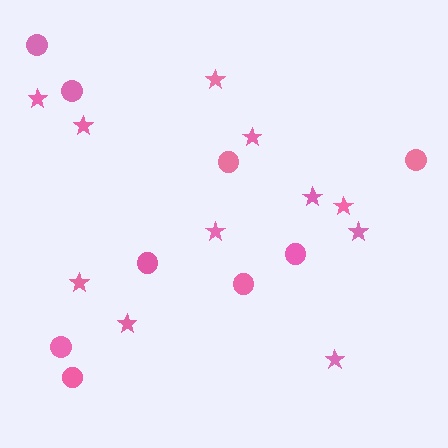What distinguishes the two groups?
There are 2 groups: one group of circles (9) and one group of stars (11).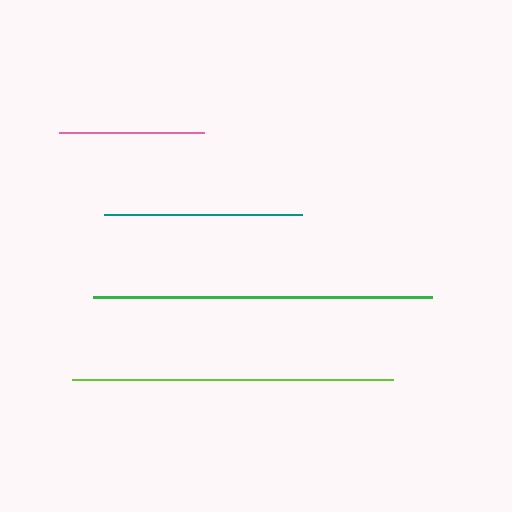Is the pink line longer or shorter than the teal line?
The teal line is longer than the pink line.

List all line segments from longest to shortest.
From longest to shortest: green, lime, teal, pink.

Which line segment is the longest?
The green line is the longest at approximately 339 pixels.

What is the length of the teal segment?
The teal segment is approximately 198 pixels long.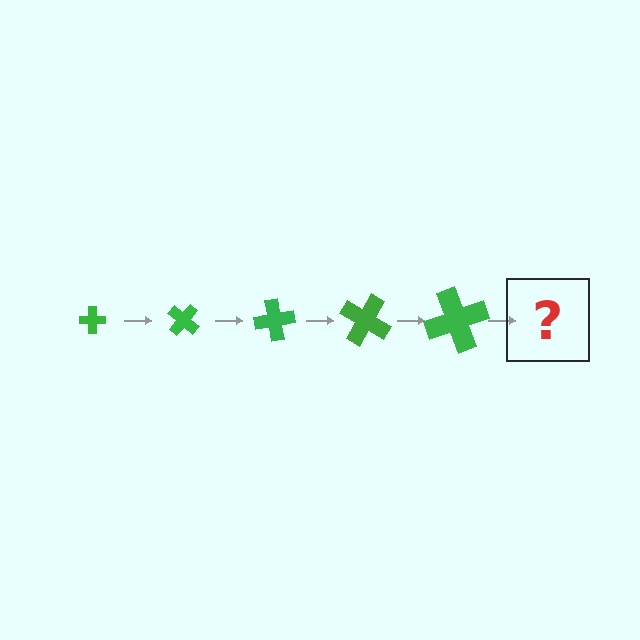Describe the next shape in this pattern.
It should be a cross, larger than the previous one and rotated 200 degrees from the start.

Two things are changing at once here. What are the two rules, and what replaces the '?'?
The two rules are that the cross grows larger each step and it rotates 40 degrees each step. The '?' should be a cross, larger than the previous one and rotated 200 degrees from the start.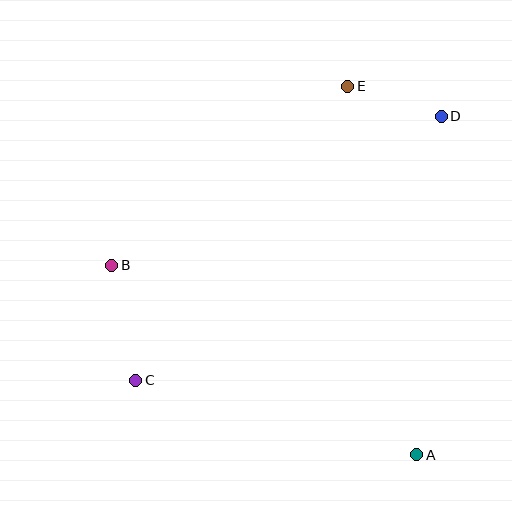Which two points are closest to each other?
Points D and E are closest to each other.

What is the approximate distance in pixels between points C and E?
The distance between C and E is approximately 362 pixels.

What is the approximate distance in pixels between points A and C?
The distance between A and C is approximately 291 pixels.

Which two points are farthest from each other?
Points C and D are farthest from each other.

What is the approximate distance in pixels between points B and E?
The distance between B and E is approximately 296 pixels.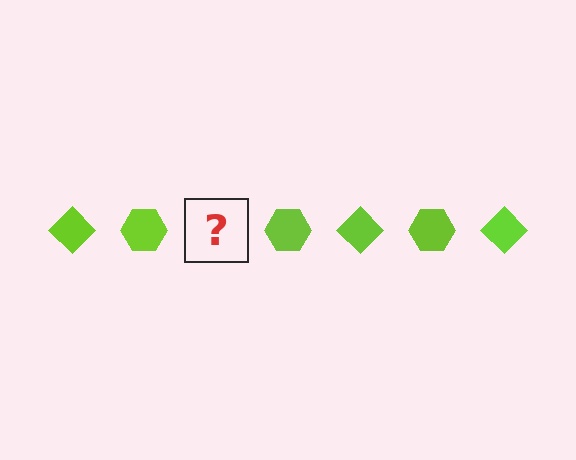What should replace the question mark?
The question mark should be replaced with a lime diamond.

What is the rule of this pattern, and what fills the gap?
The rule is that the pattern cycles through diamond, hexagon shapes in lime. The gap should be filled with a lime diamond.